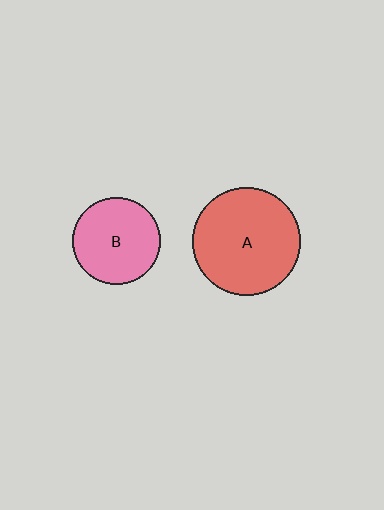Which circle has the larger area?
Circle A (red).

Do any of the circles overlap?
No, none of the circles overlap.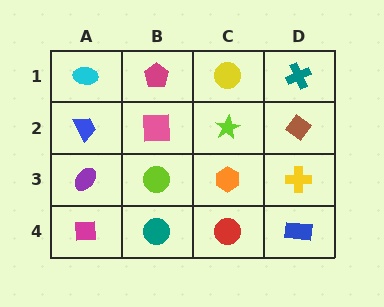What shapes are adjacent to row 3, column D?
A brown diamond (row 2, column D), a blue rectangle (row 4, column D), an orange hexagon (row 3, column C).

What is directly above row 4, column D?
A yellow cross.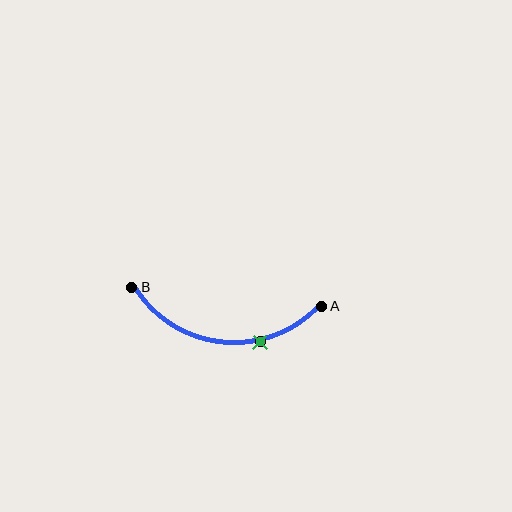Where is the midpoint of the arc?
The arc midpoint is the point on the curve farthest from the straight line joining A and B. It sits below that line.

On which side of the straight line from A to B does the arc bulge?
The arc bulges below the straight line connecting A and B.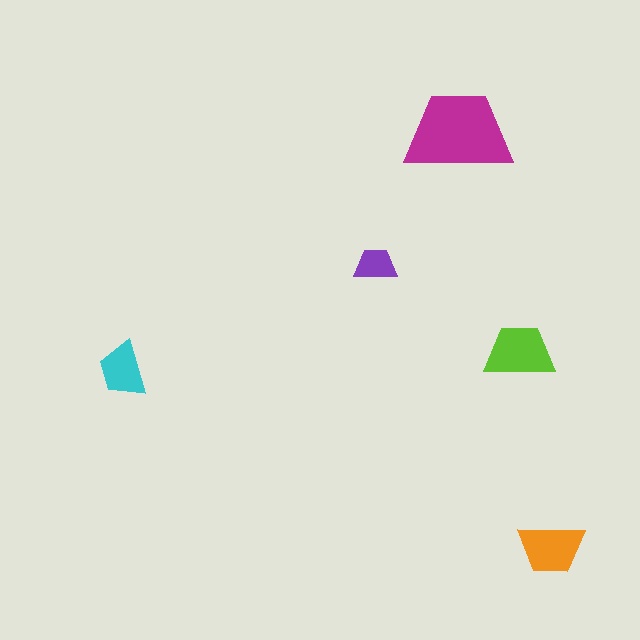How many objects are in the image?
There are 5 objects in the image.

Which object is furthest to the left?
The cyan trapezoid is leftmost.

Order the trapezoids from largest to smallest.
the magenta one, the lime one, the orange one, the cyan one, the purple one.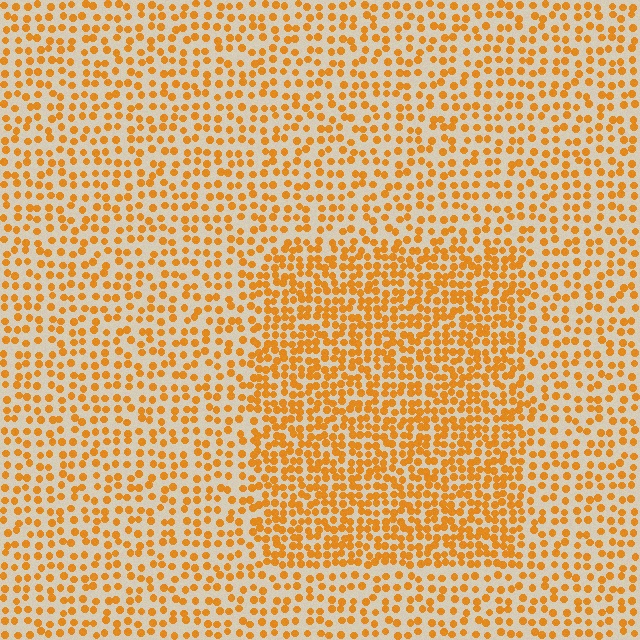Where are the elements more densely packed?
The elements are more densely packed inside the rectangle boundary.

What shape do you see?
I see a rectangle.